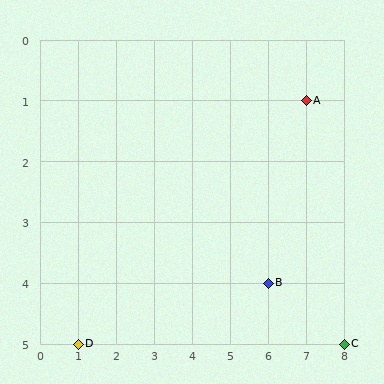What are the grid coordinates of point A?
Point A is at grid coordinates (7, 1).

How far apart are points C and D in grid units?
Points C and D are 7 columns apart.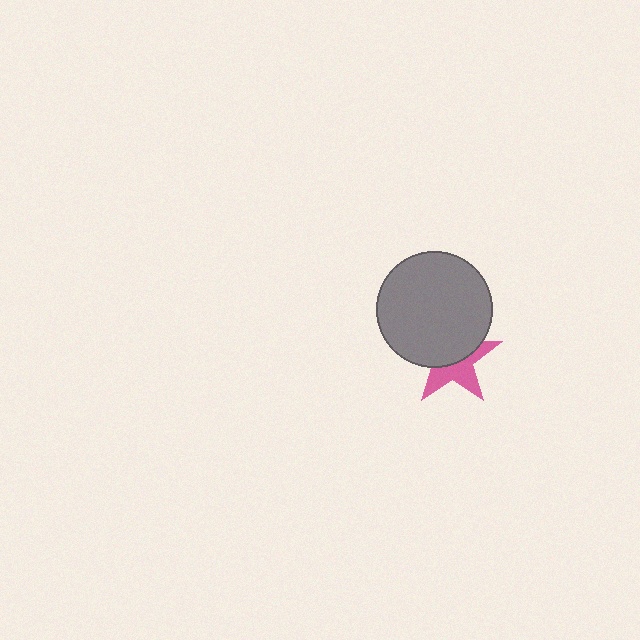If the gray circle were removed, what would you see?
You would see the complete pink star.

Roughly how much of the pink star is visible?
About half of it is visible (roughly 46%).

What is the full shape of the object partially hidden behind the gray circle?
The partially hidden object is a pink star.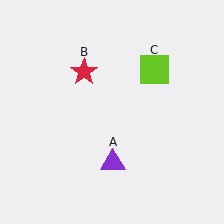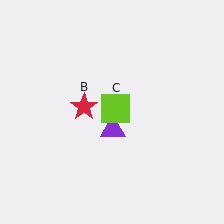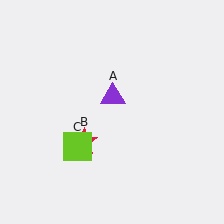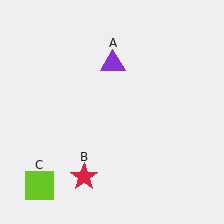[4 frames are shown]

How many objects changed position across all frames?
3 objects changed position: purple triangle (object A), red star (object B), lime square (object C).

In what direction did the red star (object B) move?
The red star (object B) moved down.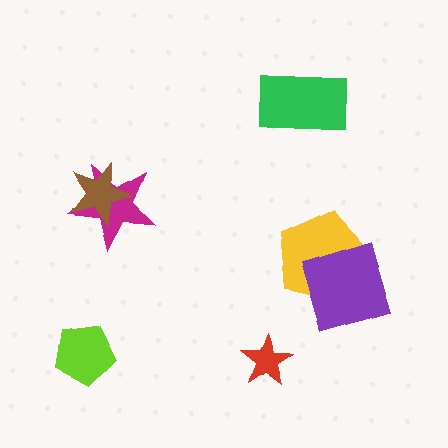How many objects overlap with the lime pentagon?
0 objects overlap with the lime pentagon.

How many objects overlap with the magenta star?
1 object overlaps with the magenta star.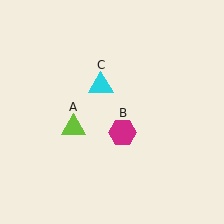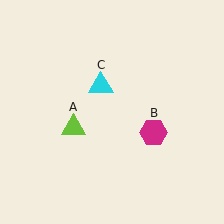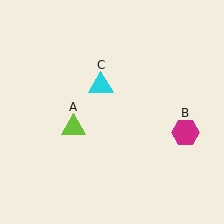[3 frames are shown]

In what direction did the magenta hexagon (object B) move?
The magenta hexagon (object B) moved right.